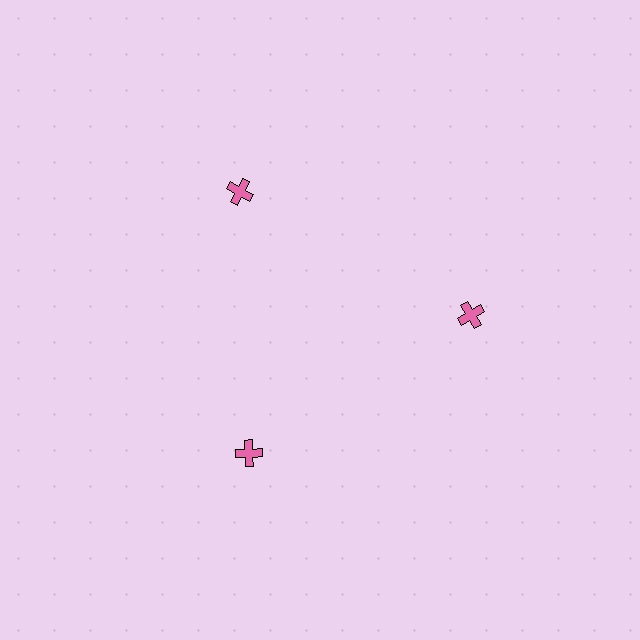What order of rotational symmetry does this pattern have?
This pattern has 3-fold rotational symmetry.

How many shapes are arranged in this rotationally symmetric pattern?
There are 3 shapes, arranged in 3 groups of 1.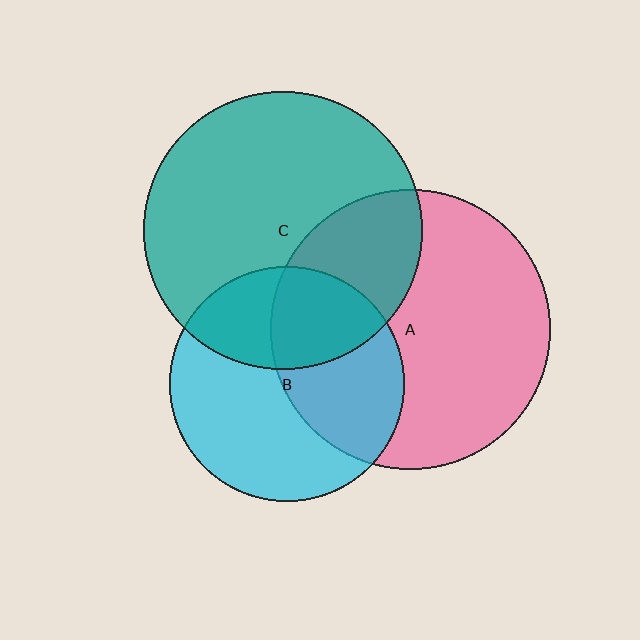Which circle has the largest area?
Circle A (pink).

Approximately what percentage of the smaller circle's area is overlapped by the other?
Approximately 35%.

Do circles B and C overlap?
Yes.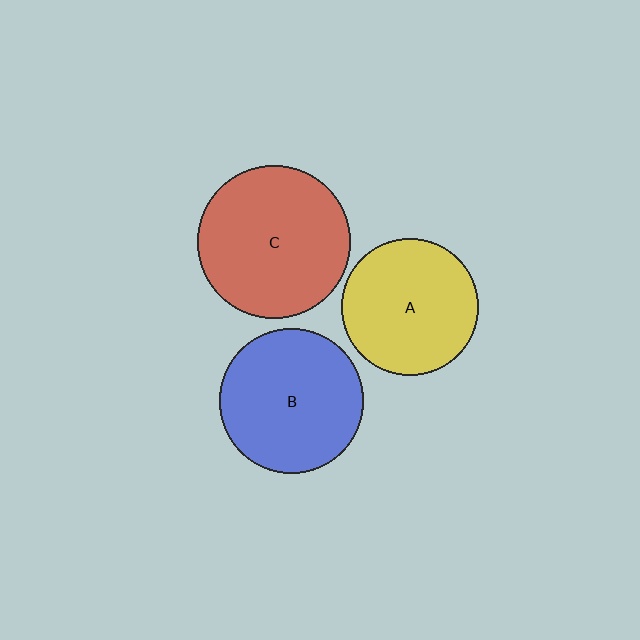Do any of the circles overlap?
No, none of the circles overlap.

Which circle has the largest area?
Circle C (red).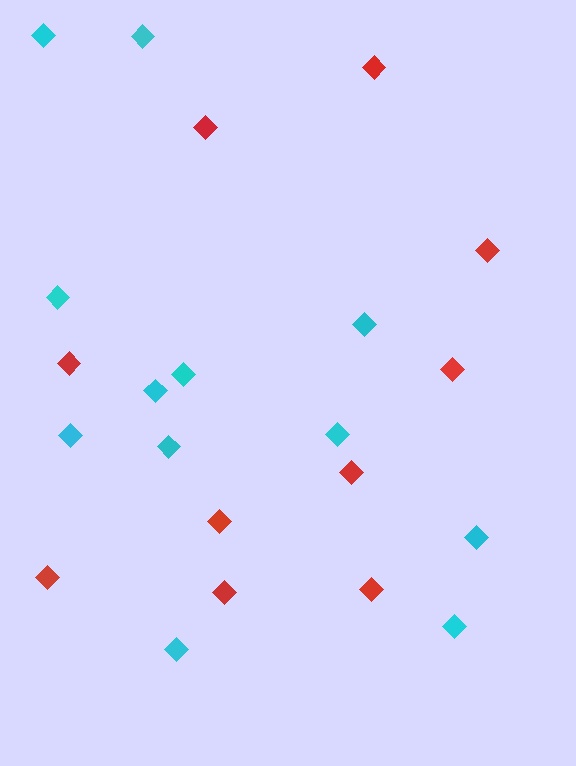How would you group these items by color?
There are 2 groups: one group of cyan diamonds (12) and one group of red diamonds (10).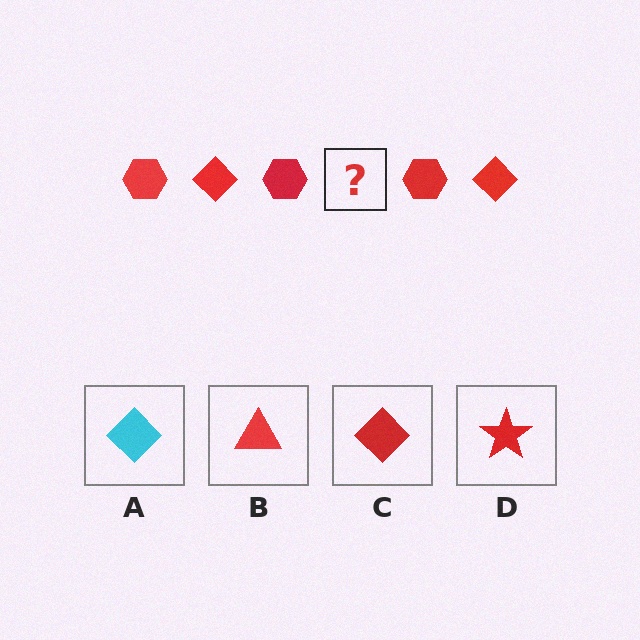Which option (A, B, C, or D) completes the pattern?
C.